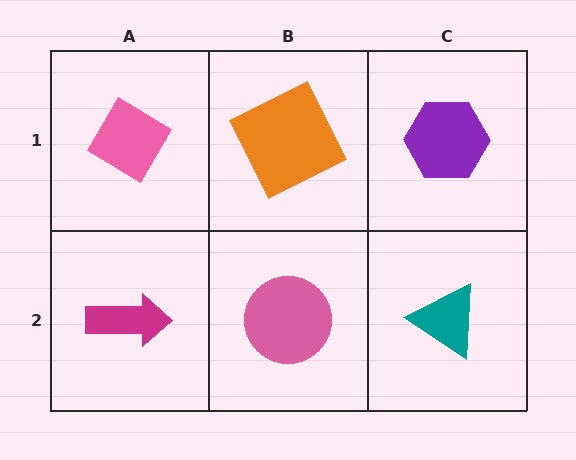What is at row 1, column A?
A pink diamond.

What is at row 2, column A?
A magenta arrow.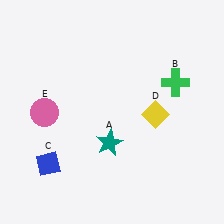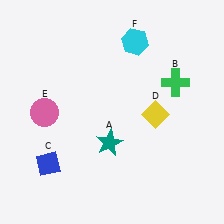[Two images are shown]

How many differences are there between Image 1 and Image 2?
There is 1 difference between the two images.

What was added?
A cyan hexagon (F) was added in Image 2.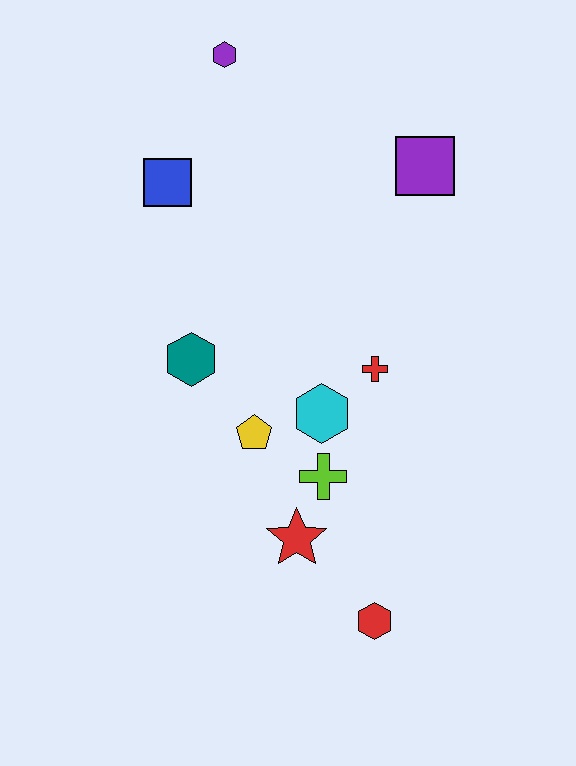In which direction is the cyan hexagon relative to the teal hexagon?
The cyan hexagon is to the right of the teal hexagon.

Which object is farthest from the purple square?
The red hexagon is farthest from the purple square.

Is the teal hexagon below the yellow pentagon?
No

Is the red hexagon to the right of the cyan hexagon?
Yes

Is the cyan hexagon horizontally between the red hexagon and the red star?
Yes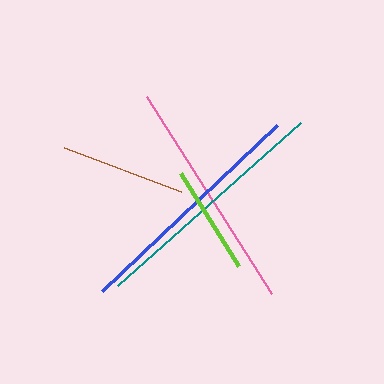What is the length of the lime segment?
The lime segment is approximately 109 pixels long.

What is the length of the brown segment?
The brown segment is approximately 126 pixels long.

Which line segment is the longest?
The teal line is the longest at approximately 246 pixels.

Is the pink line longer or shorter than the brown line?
The pink line is longer than the brown line.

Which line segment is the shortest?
The lime line is the shortest at approximately 109 pixels.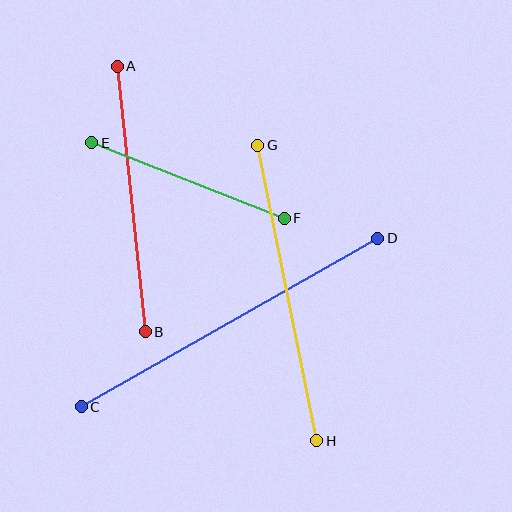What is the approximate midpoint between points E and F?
The midpoint is at approximately (188, 180) pixels.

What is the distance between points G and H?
The distance is approximately 301 pixels.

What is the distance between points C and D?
The distance is approximately 341 pixels.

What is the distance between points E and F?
The distance is approximately 207 pixels.